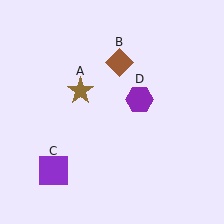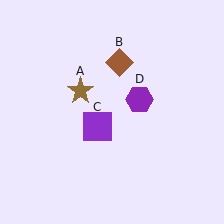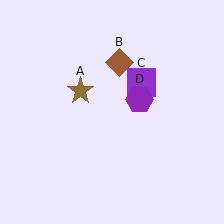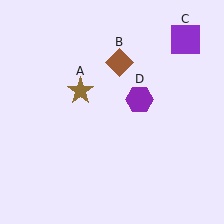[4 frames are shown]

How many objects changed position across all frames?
1 object changed position: purple square (object C).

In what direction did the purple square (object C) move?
The purple square (object C) moved up and to the right.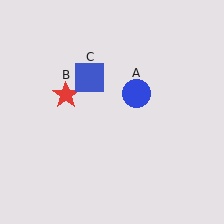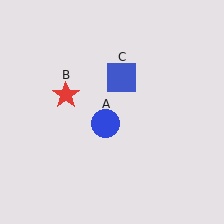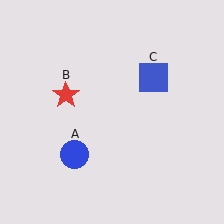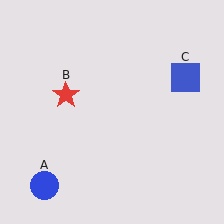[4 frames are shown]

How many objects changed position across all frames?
2 objects changed position: blue circle (object A), blue square (object C).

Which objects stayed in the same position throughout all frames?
Red star (object B) remained stationary.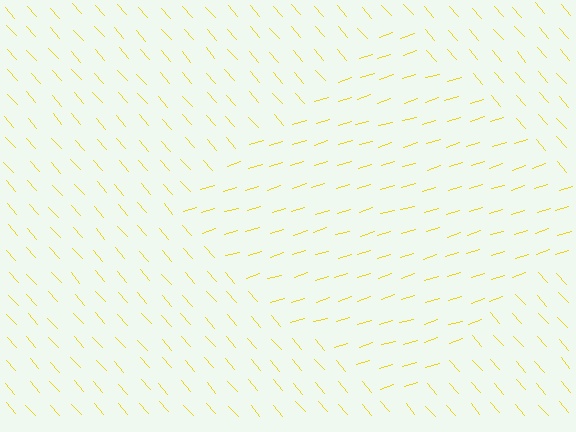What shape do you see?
I see a diamond.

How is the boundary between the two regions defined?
The boundary is defined purely by a change in line orientation (approximately 66 degrees difference). All lines are the same color and thickness.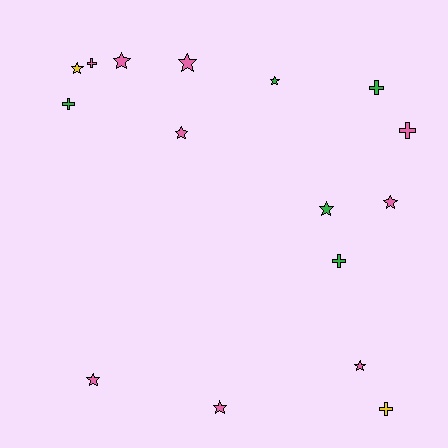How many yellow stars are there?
There is 1 yellow star.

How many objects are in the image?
There are 16 objects.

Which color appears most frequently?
Pink, with 9 objects.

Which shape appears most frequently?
Star, with 10 objects.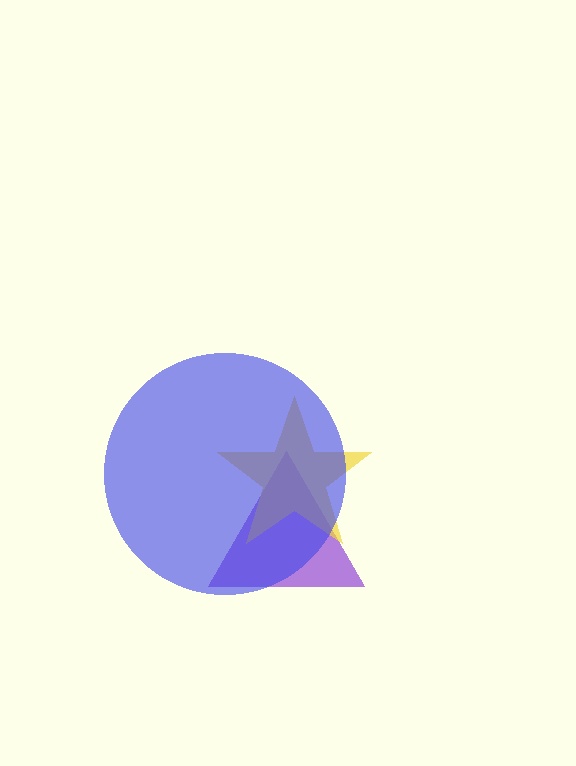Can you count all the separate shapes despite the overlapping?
Yes, there are 3 separate shapes.